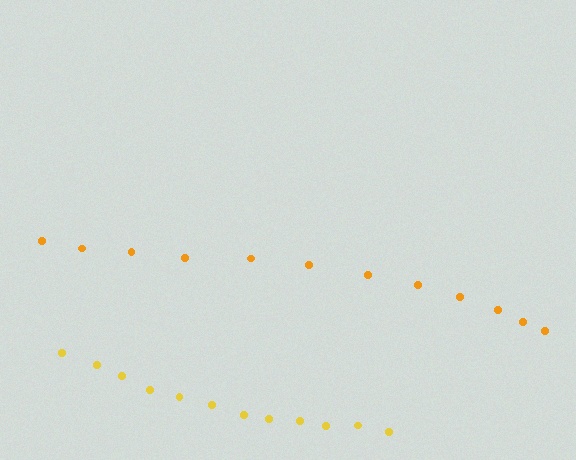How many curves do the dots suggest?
There are 2 distinct paths.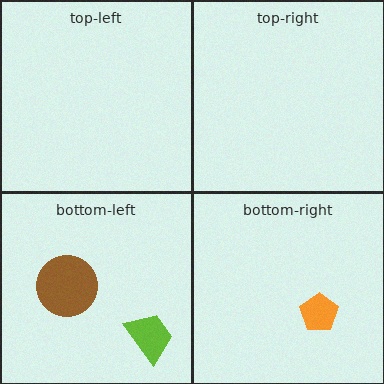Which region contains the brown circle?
The bottom-left region.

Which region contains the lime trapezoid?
The bottom-left region.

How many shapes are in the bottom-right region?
1.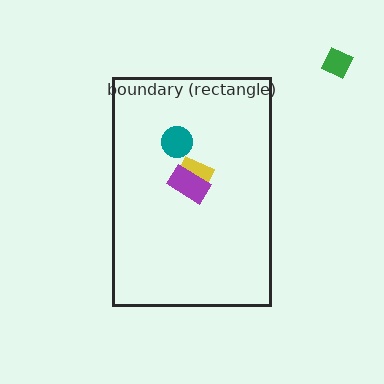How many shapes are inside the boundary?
3 inside, 1 outside.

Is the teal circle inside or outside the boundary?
Inside.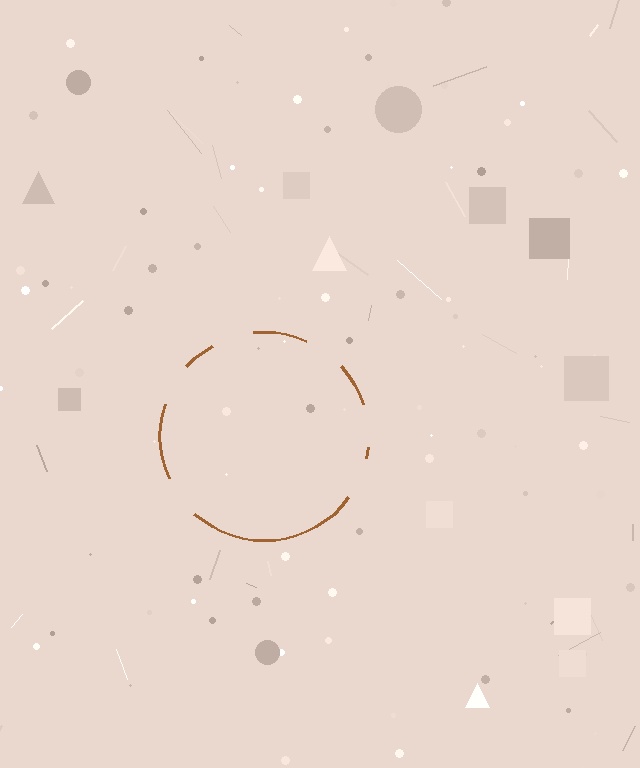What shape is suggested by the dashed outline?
The dashed outline suggests a circle.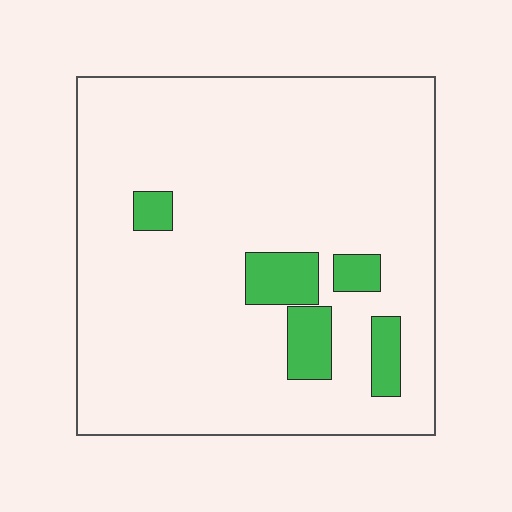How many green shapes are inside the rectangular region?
5.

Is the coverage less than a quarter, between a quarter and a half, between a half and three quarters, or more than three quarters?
Less than a quarter.